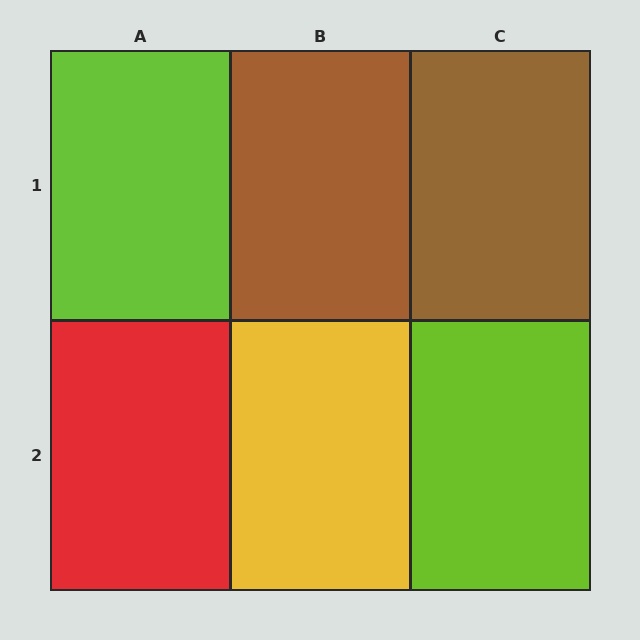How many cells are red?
1 cell is red.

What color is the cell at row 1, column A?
Lime.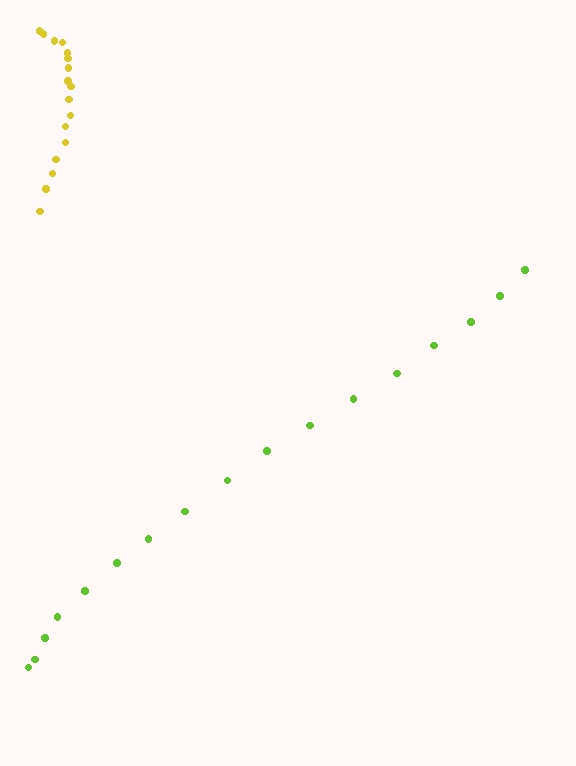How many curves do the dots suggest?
There are 2 distinct paths.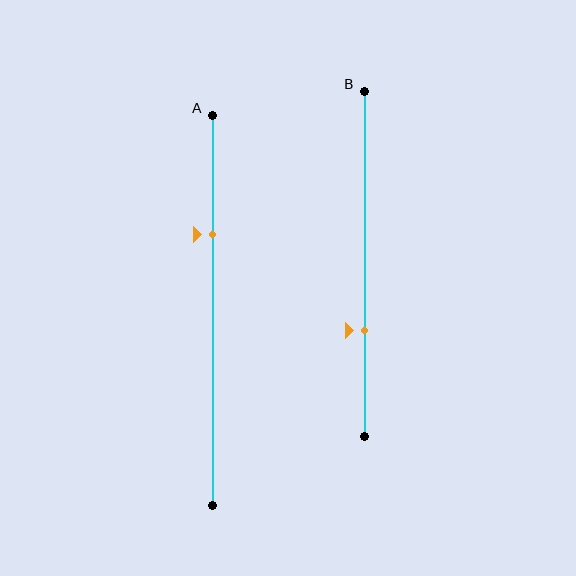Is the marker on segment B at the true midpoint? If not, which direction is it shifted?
No, the marker on segment B is shifted downward by about 19% of the segment length.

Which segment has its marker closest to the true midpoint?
Segment B has its marker closest to the true midpoint.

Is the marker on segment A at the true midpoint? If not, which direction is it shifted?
No, the marker on segment A is shifted upward by about 19% of the segment length.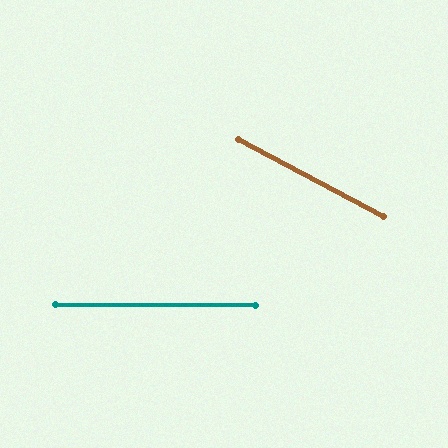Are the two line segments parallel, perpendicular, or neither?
Neither parallel nor perpendicular — they differ by about 28°.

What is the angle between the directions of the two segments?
Approximately 28 degrees.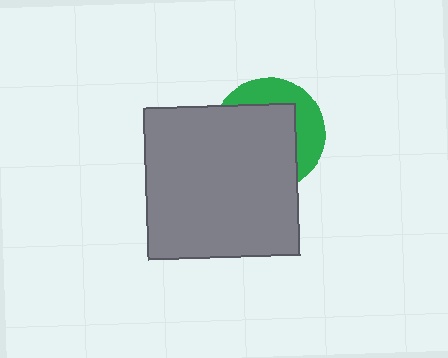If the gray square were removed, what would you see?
You would see the complete green circle.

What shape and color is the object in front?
The object in front is a gray square.